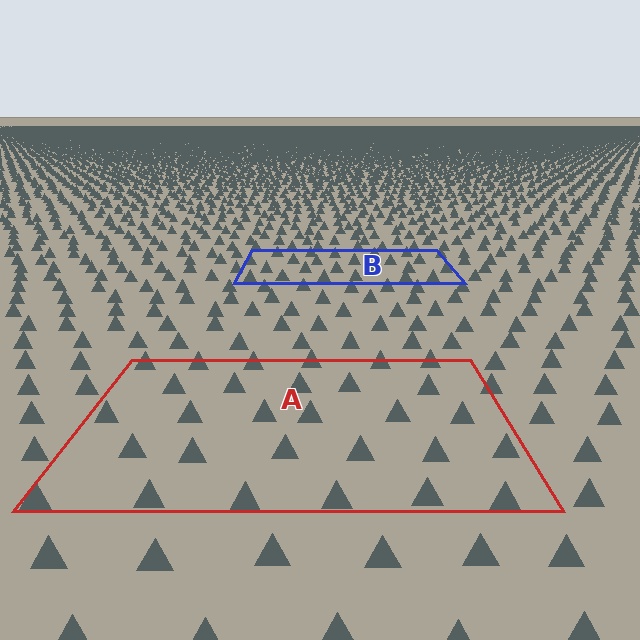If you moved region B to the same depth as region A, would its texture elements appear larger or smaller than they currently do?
They would appear larger. At a closer depth, the same texture elements are projected at a bigger on-screen size.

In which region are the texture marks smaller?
The texture marks are smaller in region B, because it is farther away.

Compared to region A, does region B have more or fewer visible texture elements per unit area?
Region B has more texture elements per unit area — they are packed more densely because it is farther away.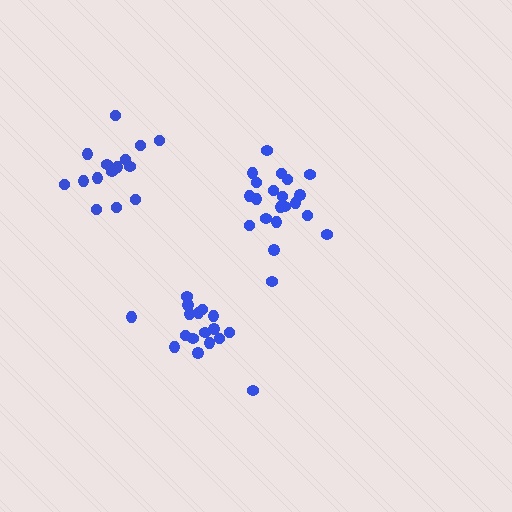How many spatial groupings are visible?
There are 3 spatial groupings.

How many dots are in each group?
Group 1: 16 dots, Group 2: 21 dots, Group 3: 18 dots (55 total).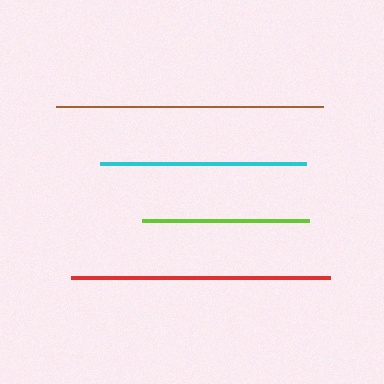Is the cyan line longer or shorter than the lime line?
The cyan line is longer than the lime line.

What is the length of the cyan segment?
The cyan segment is approximately 206 pixels long.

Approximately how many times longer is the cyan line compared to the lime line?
The cyan line is approximately 1.2 times the length of the lime line.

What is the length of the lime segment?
The lime segment is approximately 167 pixels long.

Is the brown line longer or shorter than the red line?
The brown line is longer than the red line.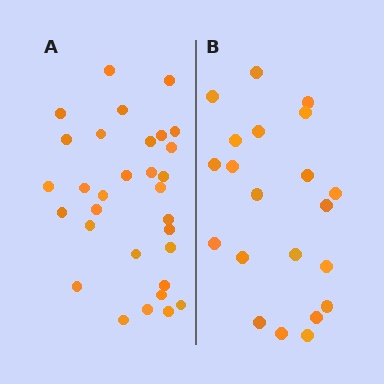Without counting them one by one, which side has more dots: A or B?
Region A (the left region) has more dots.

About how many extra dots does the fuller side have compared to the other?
Region A has roughly 10 or so more dots than region B.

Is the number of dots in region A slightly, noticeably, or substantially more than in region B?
Region A has substantially more. The ratio is roughly 1.5 to 1.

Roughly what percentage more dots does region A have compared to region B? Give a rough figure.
About 50% more.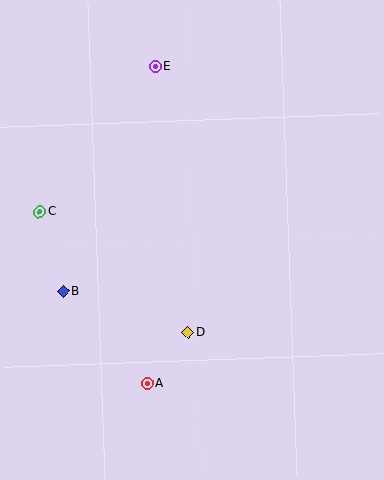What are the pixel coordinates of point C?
Point C is at (40, 211).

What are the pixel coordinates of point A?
Point A is at (147, 383).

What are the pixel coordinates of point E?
Point E is at (155, 67).